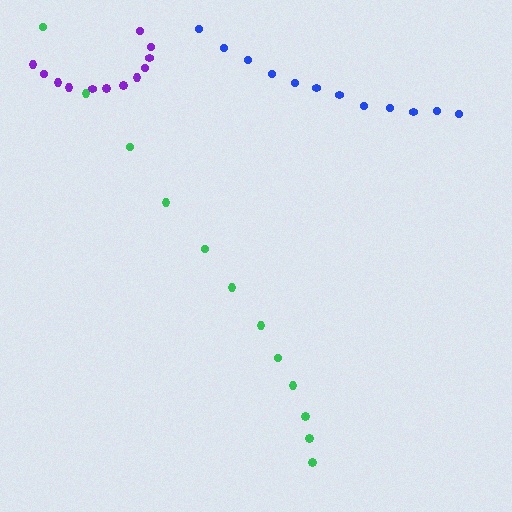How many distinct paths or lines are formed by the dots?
There are 3 distinct paths.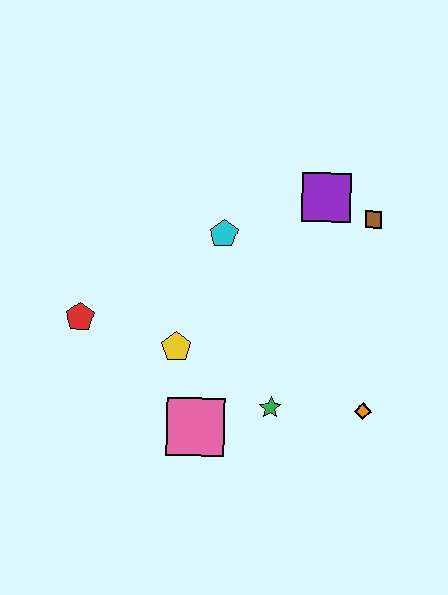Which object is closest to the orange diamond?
The green star is closest to the orange diamond.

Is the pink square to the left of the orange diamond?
Yes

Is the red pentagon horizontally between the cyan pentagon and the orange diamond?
No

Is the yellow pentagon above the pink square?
Yes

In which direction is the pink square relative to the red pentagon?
The pink square is to the right of the red pentagon.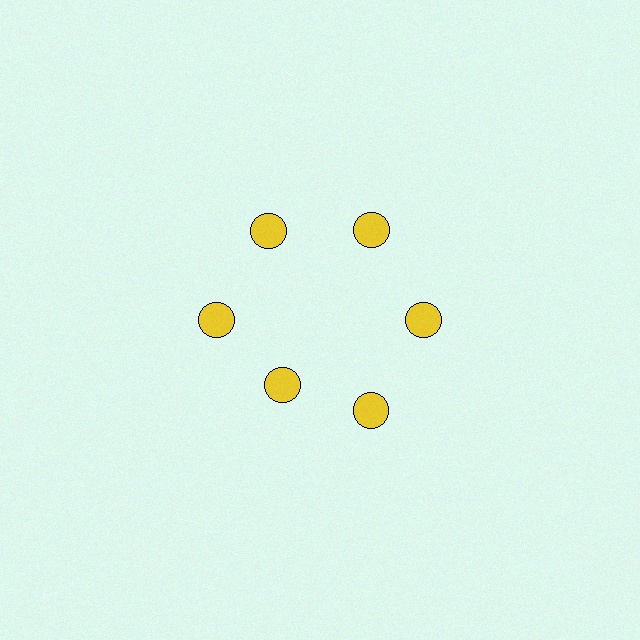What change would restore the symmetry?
The symmetry would be restored by moving it outward, back onto the ring so that all 6 circles sit at equal angles and equal distance from the center.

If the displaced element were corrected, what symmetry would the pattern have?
It would have 6-fold rotational symmetry — the pattern would map onto itself every 60 degrees.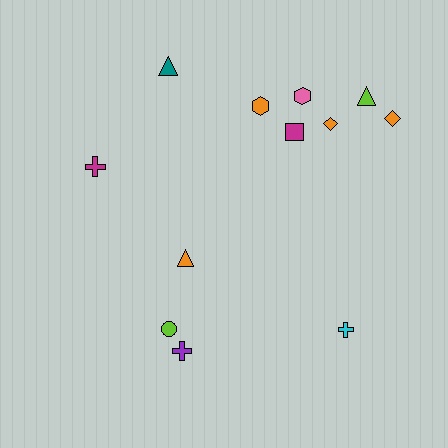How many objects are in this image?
There are 12 objects.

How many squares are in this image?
There is 1 square.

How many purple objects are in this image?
There is 1 purple object.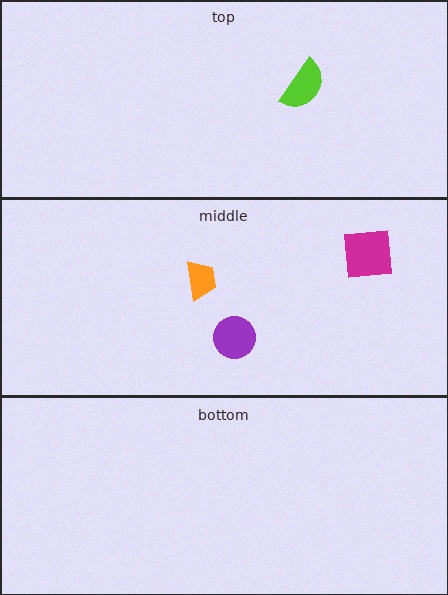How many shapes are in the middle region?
3.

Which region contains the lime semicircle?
The top region.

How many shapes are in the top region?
1.